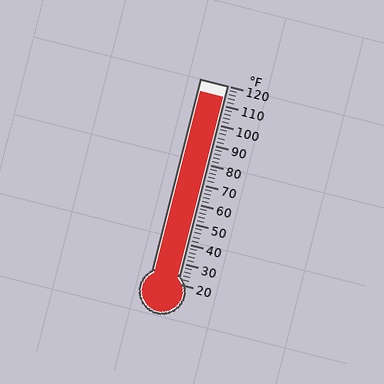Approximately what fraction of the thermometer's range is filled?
The thermometer is filled to approximately 95% of its range.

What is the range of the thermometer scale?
The thermometer scale ranges from 20°F to 120°F.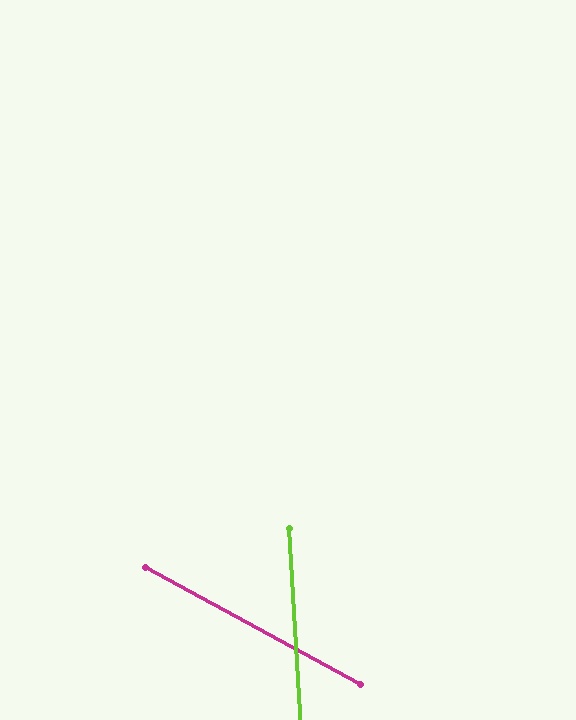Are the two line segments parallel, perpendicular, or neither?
Neither parallel nor perpendicular — they differ by about 58°.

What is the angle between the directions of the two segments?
Approximately 58 degrees.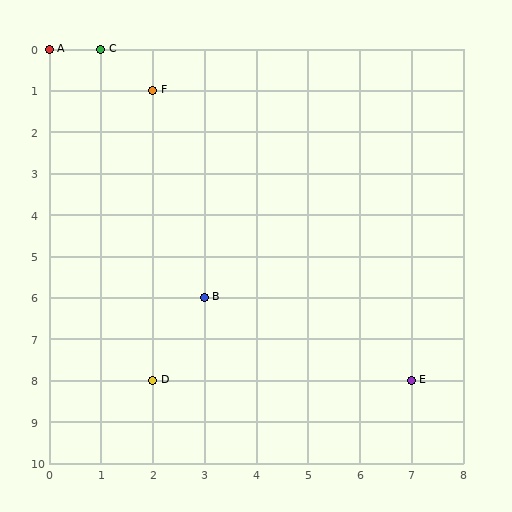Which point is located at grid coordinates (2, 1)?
Point F is at (2, 1).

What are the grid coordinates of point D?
Point D is at grid coordinates (2, 8).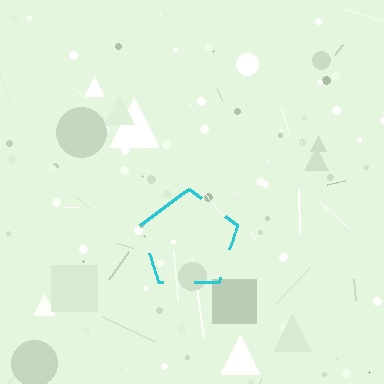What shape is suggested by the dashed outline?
The dashed outline suggests a pentagon.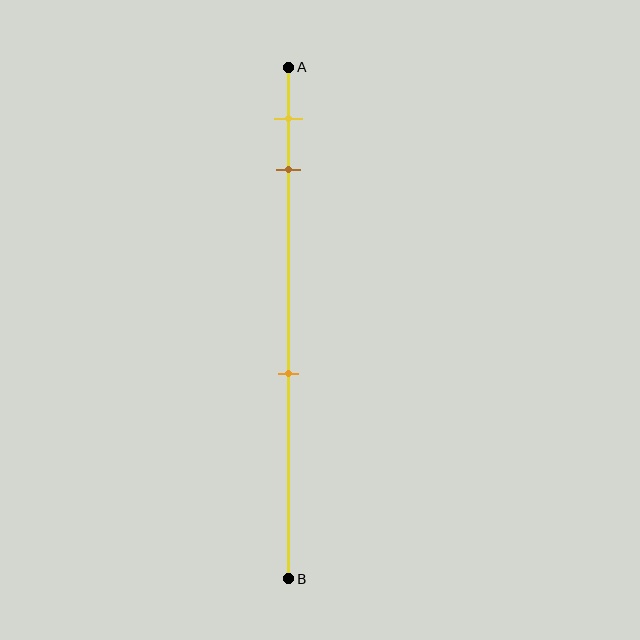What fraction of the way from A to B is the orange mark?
The orange mark is approximately 60% (0.6) of the way from A to B.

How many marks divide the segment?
There are 3 marks dividing the segment.